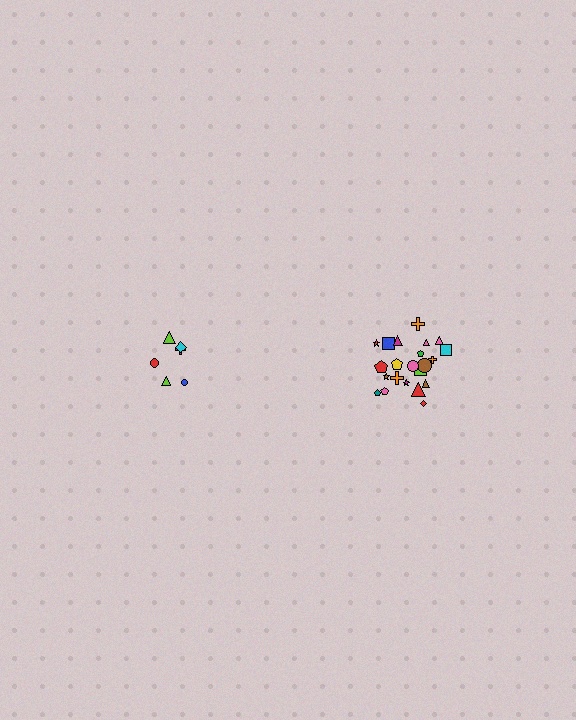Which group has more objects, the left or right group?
The right group.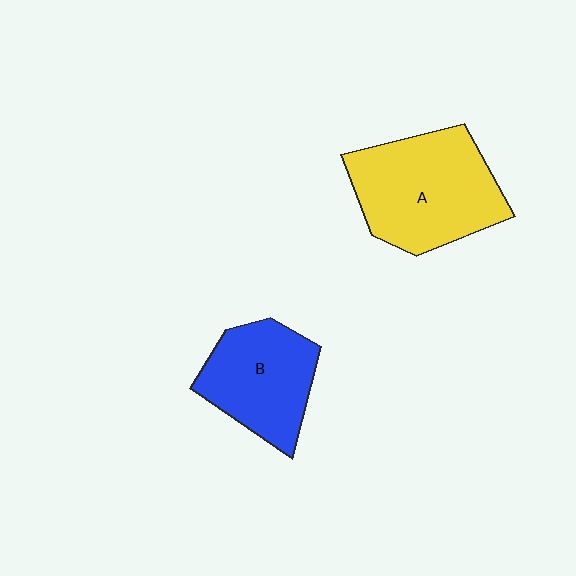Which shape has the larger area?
Shape A (yellow).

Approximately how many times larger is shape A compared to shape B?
Approximately 1.3 times.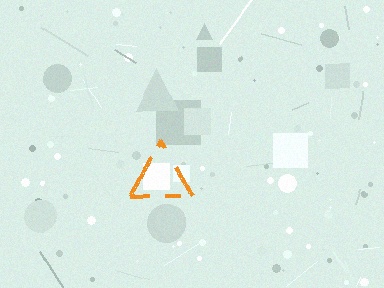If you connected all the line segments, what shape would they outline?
They would outline a triangle.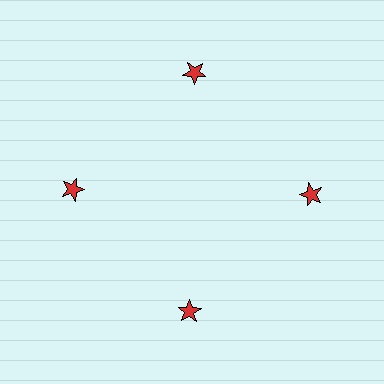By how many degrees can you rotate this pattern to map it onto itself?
The pattern maps onto itself every 90 degrees of rotation.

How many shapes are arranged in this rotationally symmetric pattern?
There are 4 shapes, arranged in 4 groups of 1.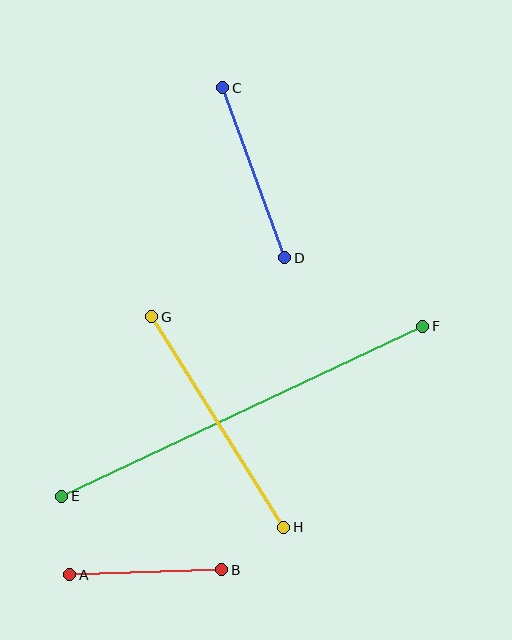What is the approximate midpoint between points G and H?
The midpoint is at approximately (218, 422) pixels.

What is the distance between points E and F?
The distance is approximately 399 pixels.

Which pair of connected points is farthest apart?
Points E and F are farthest apart.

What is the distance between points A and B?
The distance is approximately 152 pixels.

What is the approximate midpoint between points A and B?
The midpoint is at approximately (146, 572) pixels.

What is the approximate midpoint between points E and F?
The midpoint is at approximately (242, 411) pixels.